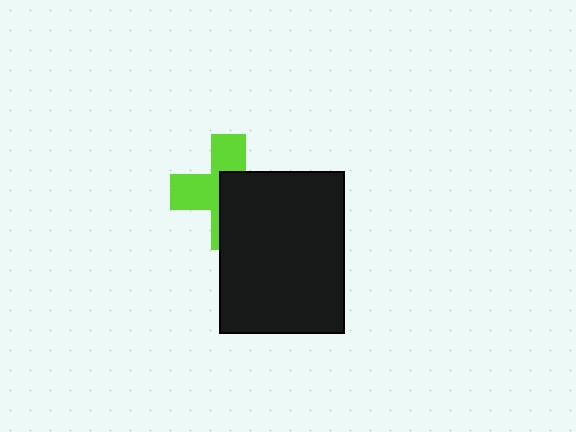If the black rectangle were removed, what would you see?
You would see the complete lime cross.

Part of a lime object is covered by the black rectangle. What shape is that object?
It is a cross.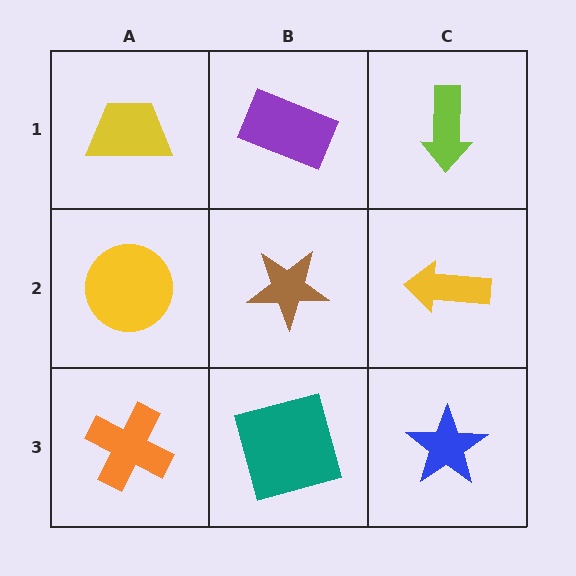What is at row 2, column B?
A brown star.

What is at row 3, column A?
An orange cross.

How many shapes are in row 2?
3 shapes.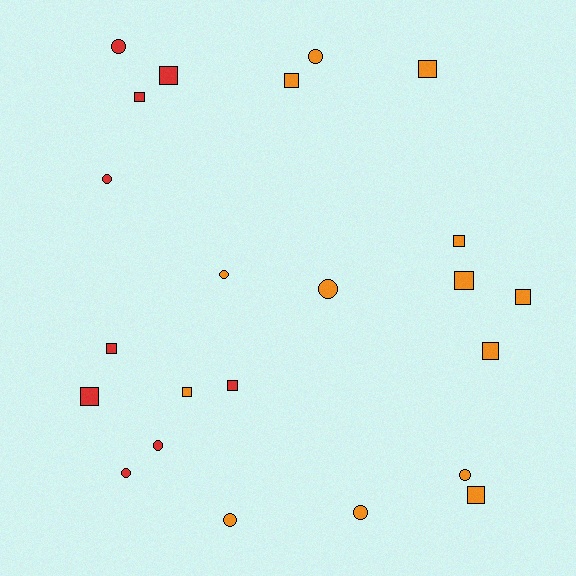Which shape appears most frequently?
Square, with 13 objects.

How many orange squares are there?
There are 8 orange squares.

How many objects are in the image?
There are 23 objects.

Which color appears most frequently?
Orange, with 14 objects.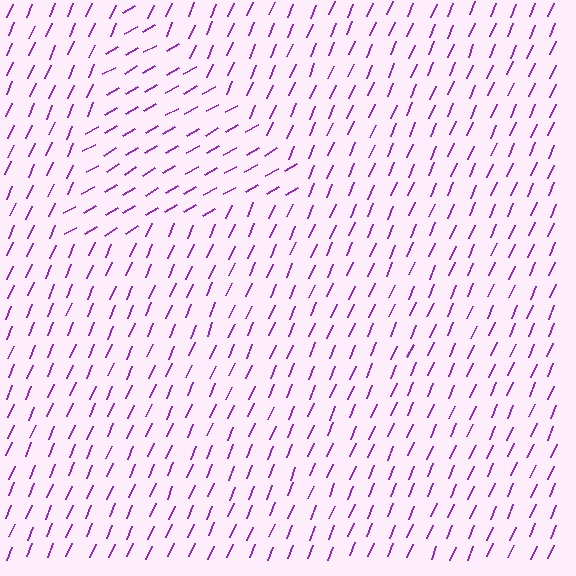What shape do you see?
I see a triangle.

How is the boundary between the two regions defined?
The boundary is defined purely by a change in line orientation (approximately 37 degrees difference). All lines are the same color and thickness.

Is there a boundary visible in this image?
Yes, there is a texture boundary formed by a change in line orientation.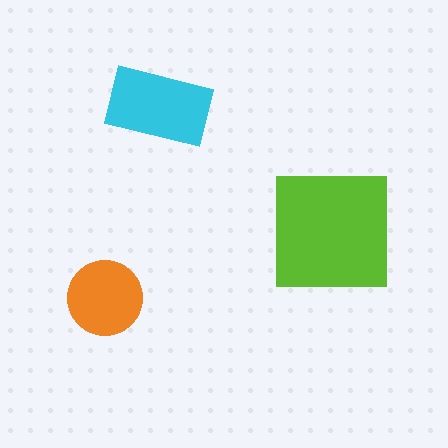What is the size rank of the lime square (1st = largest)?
1st.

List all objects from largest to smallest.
The lime square, the cyan rectangle, the orange circle.